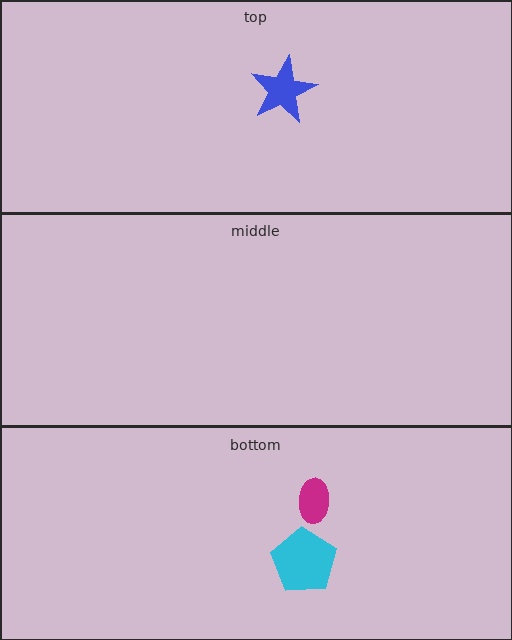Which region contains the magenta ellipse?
The bottom region.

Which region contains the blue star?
The top region.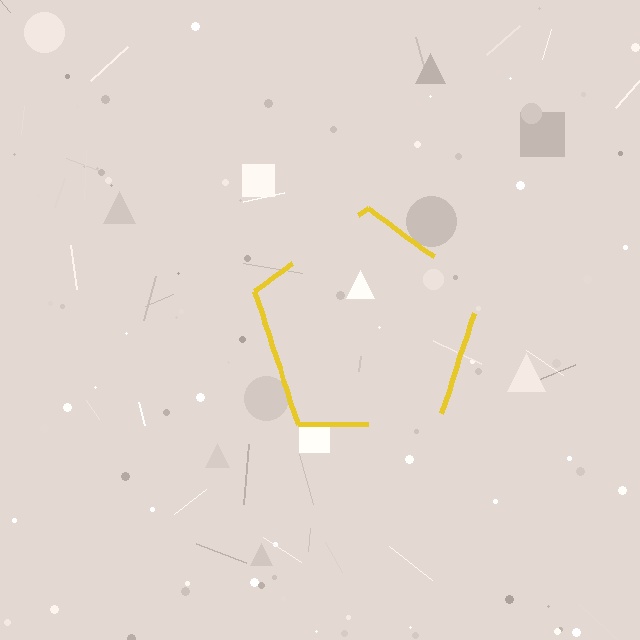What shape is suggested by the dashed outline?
The dashed outline suggests a pentagon.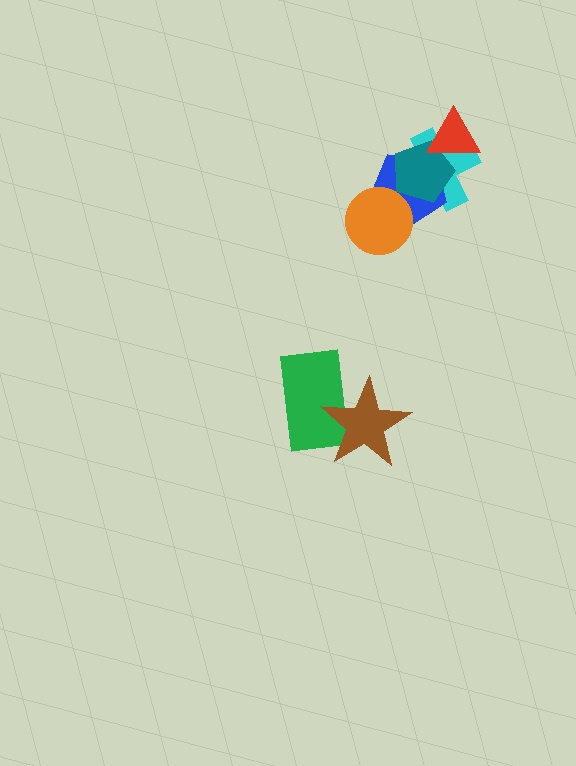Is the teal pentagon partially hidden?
Yes, it is partially covered by another shape.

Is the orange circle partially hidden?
No, no other shape covers it.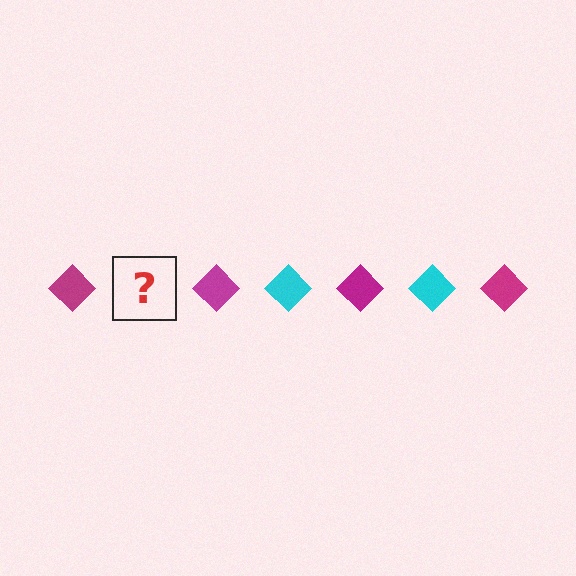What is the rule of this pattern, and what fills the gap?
The rule is that the pattern cycles through magenta, cyan diamonds. The gap should be filled with a cyan diamond.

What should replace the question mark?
The question mark should be replaced with a cyan diamond.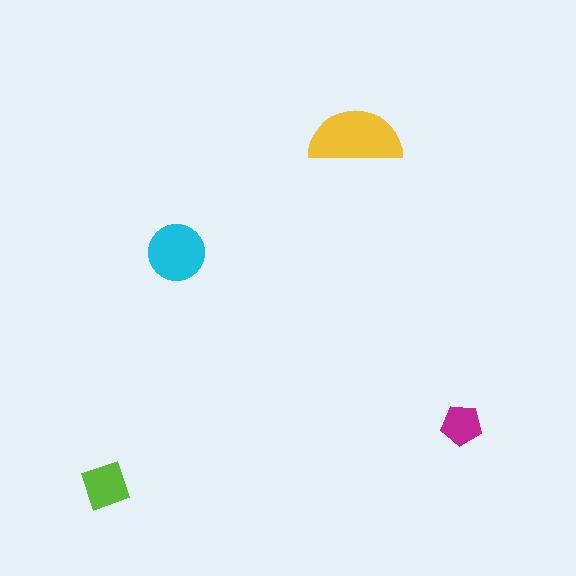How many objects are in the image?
There are 4 objects in the image.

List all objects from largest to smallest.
The yellow semicircle, the cyan circle, the lime diamond, the magenta pentagon.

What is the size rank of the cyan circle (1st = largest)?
2nd.